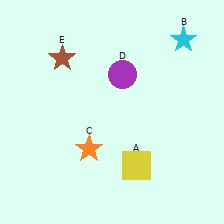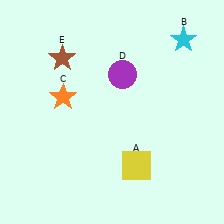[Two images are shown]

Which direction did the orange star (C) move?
The orange star (C) moved up.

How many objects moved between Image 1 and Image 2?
1 object moved between the two images.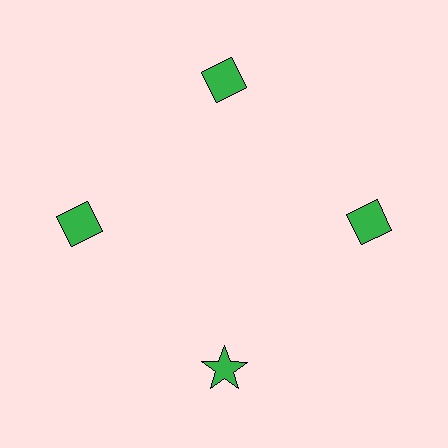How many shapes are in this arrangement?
There are 4 shapes arranged in a ring pattern.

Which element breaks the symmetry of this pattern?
The green star at roughly the 6 o'clock position breaks the symmetry. All other shapes are green diamonds.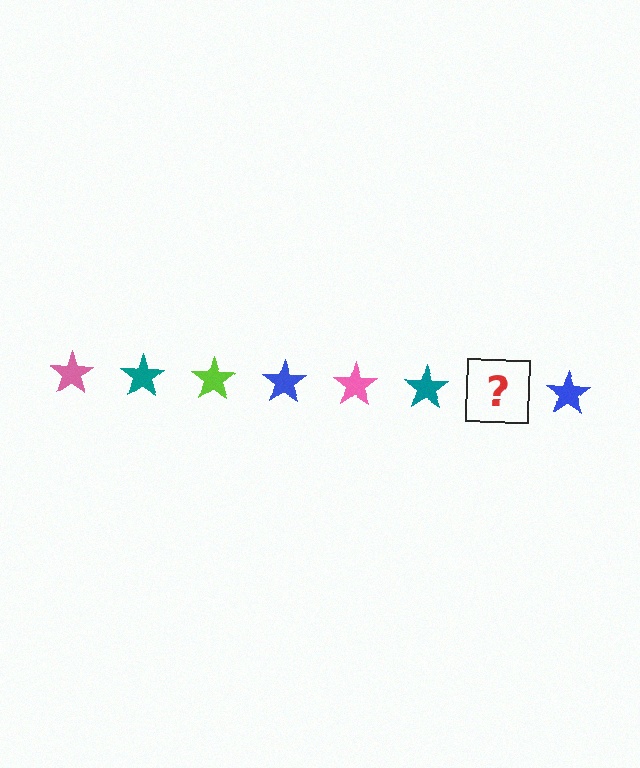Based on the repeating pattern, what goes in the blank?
The blank should be a lime star.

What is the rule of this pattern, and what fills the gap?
The rule is that the pattern cycles through pink, teal, lime, blue stars. The gap should be filled with a lime star.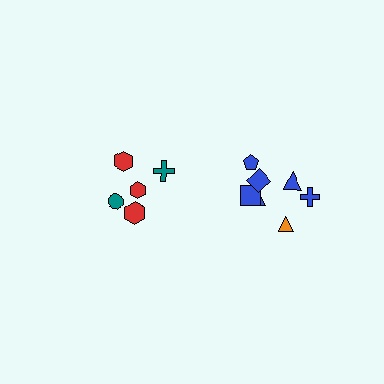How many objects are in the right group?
There are 7 objects.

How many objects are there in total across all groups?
There are 12 objects.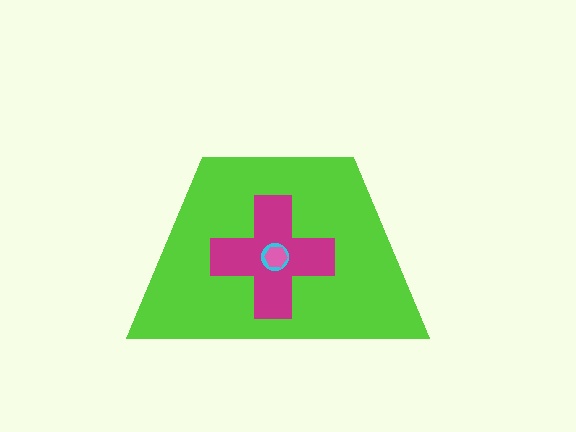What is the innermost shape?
The pink hexagon.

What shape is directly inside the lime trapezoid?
The magenta cross.